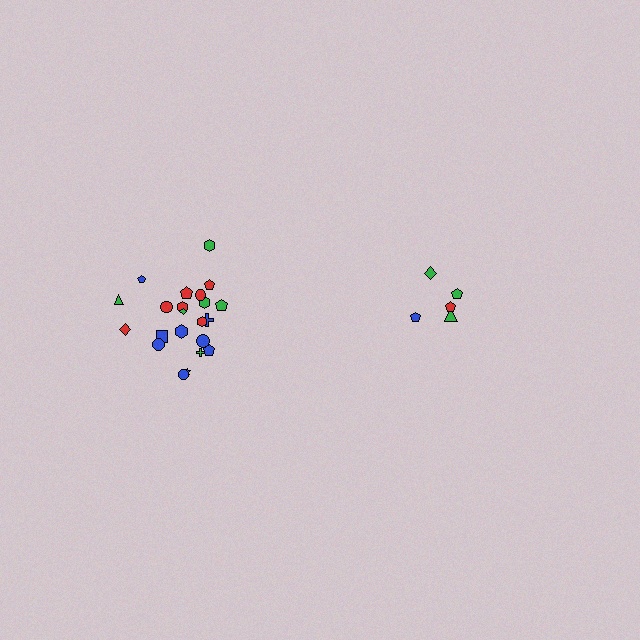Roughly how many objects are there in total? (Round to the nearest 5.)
Roughly 25 objects in total.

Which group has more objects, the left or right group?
The left group.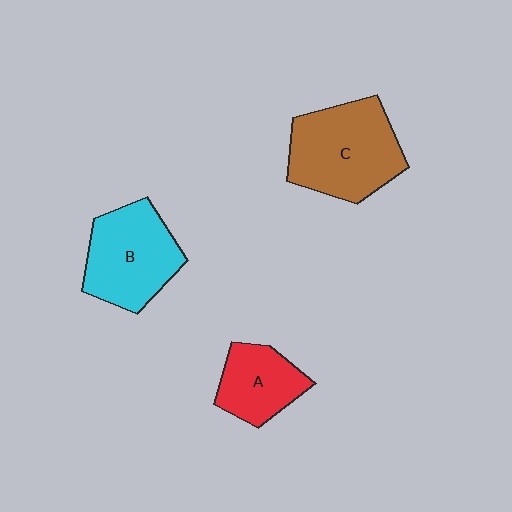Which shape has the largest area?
Shape C (brown).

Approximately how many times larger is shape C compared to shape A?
Approximately 1.7 times.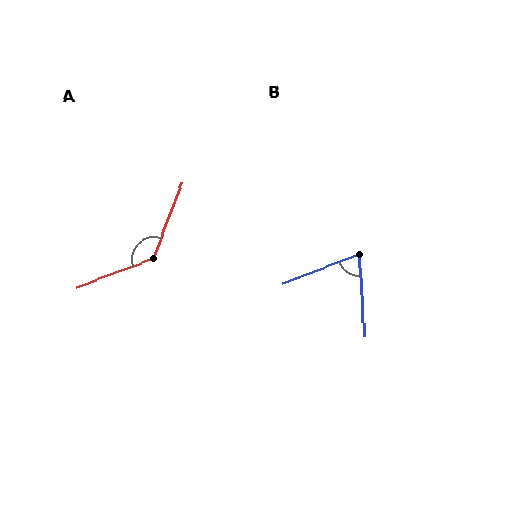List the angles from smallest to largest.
B (72°), A (132°).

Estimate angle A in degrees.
Approximately 132 degrees.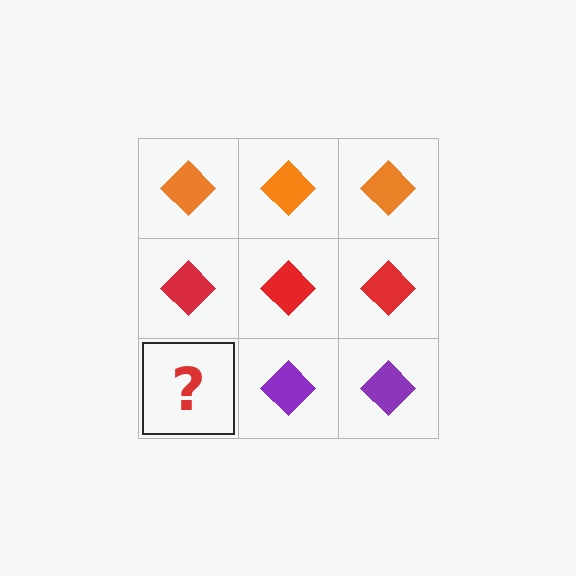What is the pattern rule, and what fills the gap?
The rule is that each row has a consistent color. The gap should be filled with a purple diamond.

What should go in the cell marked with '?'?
The missing cell should contain a purple diamond.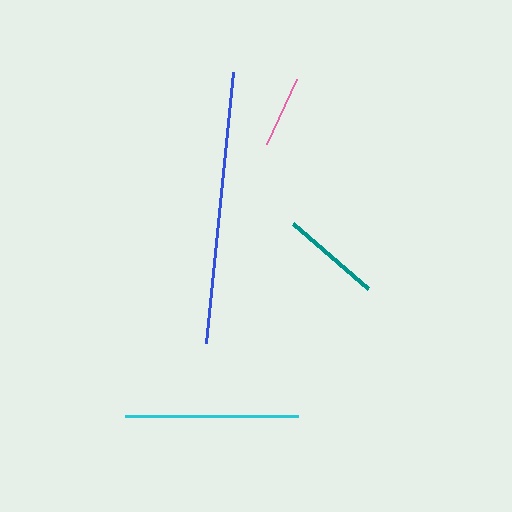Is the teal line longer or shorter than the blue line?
The blue line is longer than the teal line.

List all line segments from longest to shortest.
From longest to shortest: blue, cyan, teal, pink.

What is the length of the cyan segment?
The cyan segment is approximately 173 pixels long.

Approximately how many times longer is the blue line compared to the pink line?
The blue line is approximately 3.8 times the length of the pink line.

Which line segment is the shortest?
The pink line is the shortest at approximately 71 pixels.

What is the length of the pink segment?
The pink segment is approximately 71 pixels long.